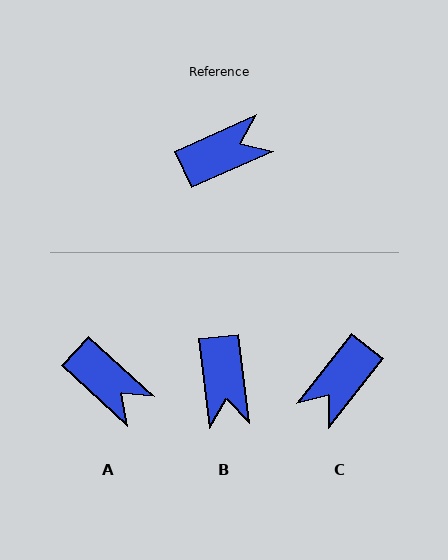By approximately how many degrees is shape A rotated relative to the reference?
Approximately 66 degrees clockwise.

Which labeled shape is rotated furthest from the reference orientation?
C, about 152 degrees away.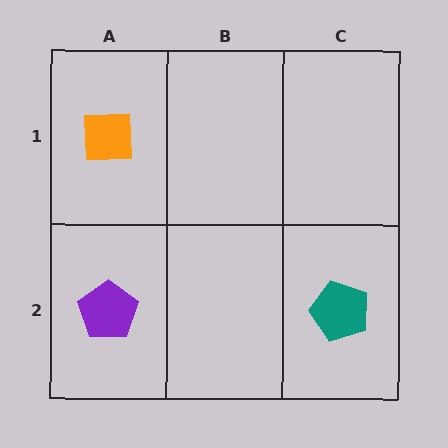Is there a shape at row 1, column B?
No, that cell is empty.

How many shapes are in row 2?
2 shapes.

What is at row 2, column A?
A purple pentagon.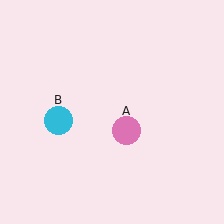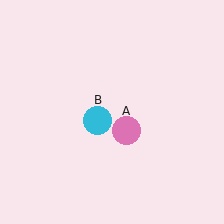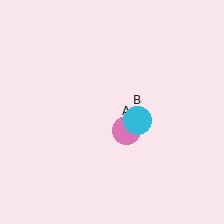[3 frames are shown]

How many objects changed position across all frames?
1 object changed position: cyan circle (object B).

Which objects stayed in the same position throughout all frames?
Pink circle (object A) remained stationary.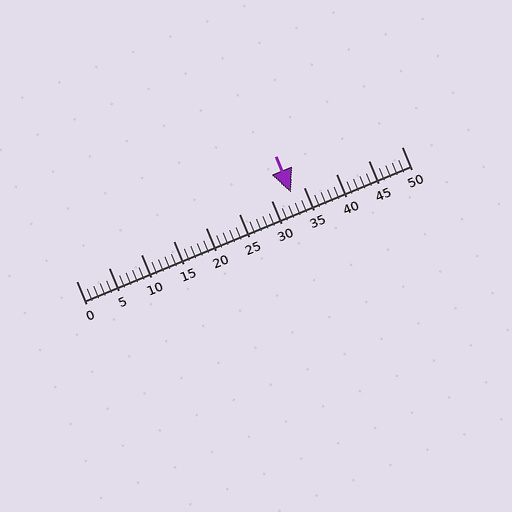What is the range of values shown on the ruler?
The ruler shows values from 0 to 50.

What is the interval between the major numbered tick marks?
The major tick marks are spaced 5 units apart.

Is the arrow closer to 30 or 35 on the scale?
The arrow is closer to 35.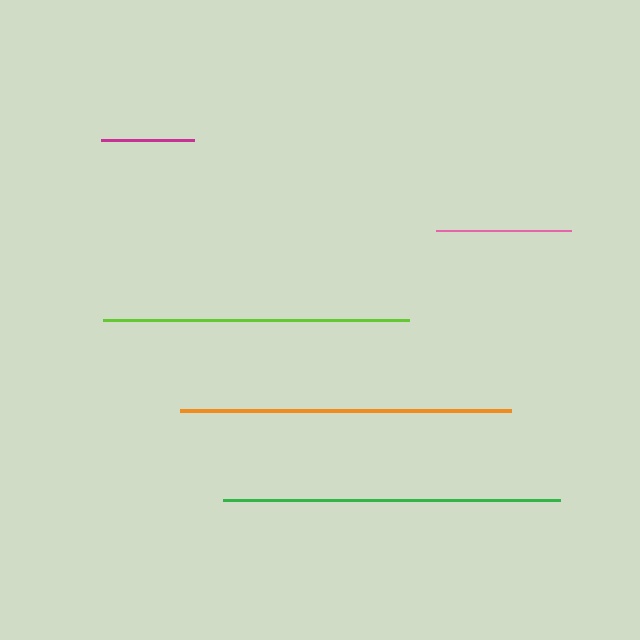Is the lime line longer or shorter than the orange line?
The orange line is longer than the lime line.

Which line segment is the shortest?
The magenta line is the shortest at approximately 93 pixels.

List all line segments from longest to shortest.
From longest to shortest: green, orange, lime, pink, magenta.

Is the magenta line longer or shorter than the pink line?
The pink line is longer than the magenta line.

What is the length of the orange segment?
The orange segment is approximately 331 pixels long.